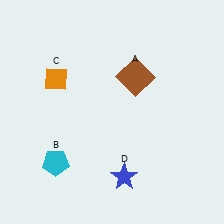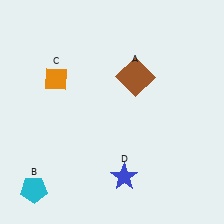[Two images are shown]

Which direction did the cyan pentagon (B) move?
The cyan pentagon (B) moved down.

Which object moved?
The cyan pentagon (B) moved down.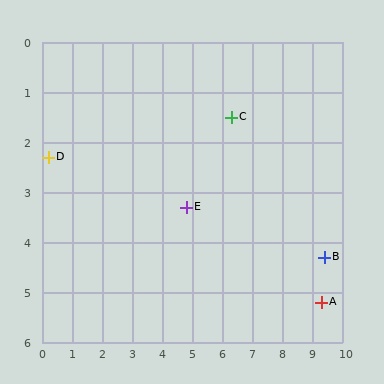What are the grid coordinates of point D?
Point D is at approximately (0.2, 2.3).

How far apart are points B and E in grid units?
Points B and E are about 4.7 grid units apart.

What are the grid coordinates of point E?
Point E is at approximately (4.8, 3.3).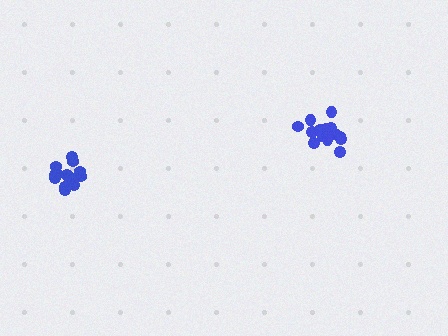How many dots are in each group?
Group 1: 14 dots, Group 2: 15 dots (29 total).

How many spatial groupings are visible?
There are 2 spatial groupings.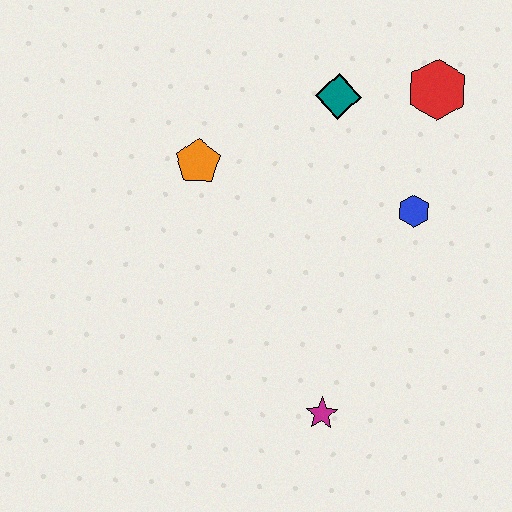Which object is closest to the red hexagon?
The teal diamond is closest to the red hexagon.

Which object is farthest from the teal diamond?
The magenta star is farthest from the teal diamond.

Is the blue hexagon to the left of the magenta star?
No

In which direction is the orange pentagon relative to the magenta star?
The orange pentagon is above the magenta star.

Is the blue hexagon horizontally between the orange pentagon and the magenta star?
No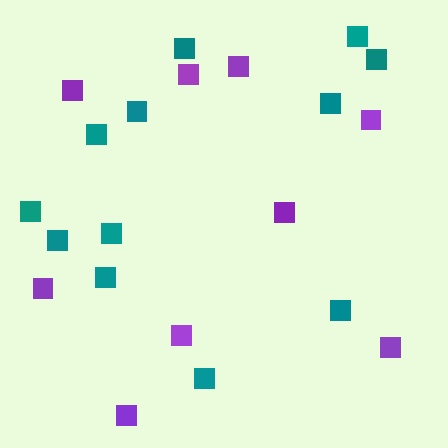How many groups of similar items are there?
There are 2 groups: one group of teal squares (12) and one group of purple squares (9).